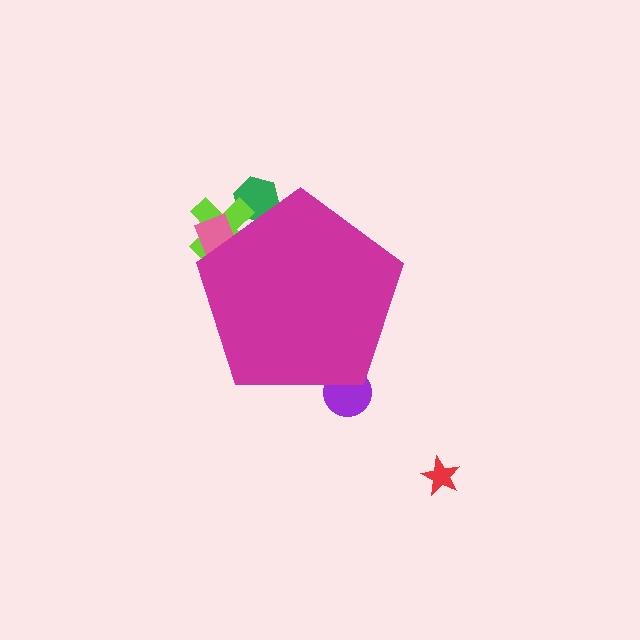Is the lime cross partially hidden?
Yes, the lime cross is partially hidden behind the magenta pentagon.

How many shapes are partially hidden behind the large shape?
4 shapes are partially hidden.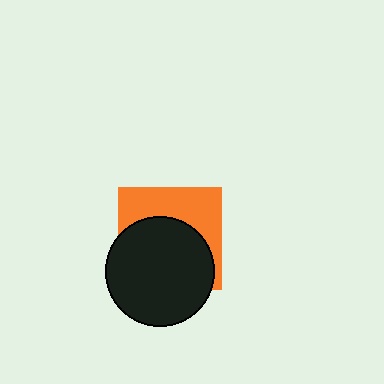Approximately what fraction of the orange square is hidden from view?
Roughly 59% of the orange square is hidden behind the black circle.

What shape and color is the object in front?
The object in front is a black circle.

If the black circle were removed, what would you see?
You would see the complete orange square.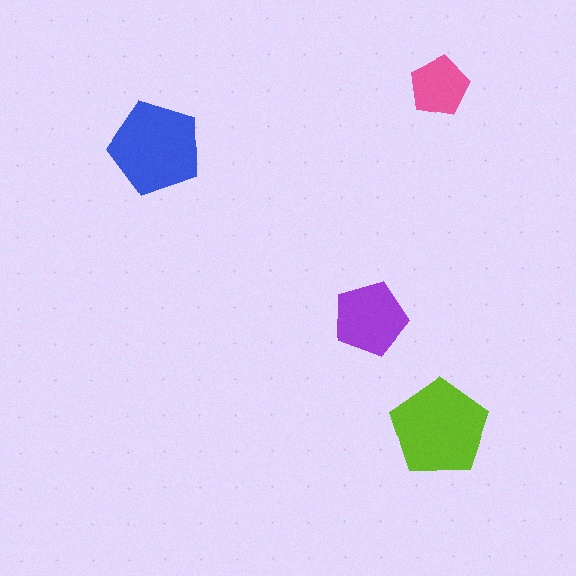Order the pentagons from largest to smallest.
the lime one, the blue one, the purple one, the pink one.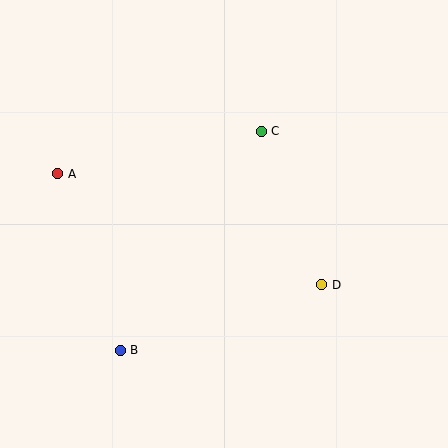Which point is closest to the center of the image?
Point C at (261, 131) is closest to the center.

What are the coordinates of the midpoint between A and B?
The midpoint between A and B is at (89, 262).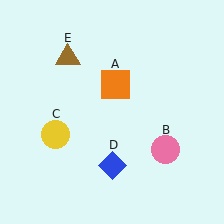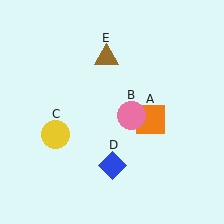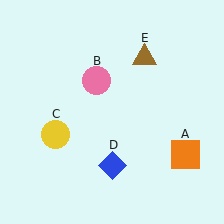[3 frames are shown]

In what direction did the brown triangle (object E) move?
The brown triangle (object E) moved right.